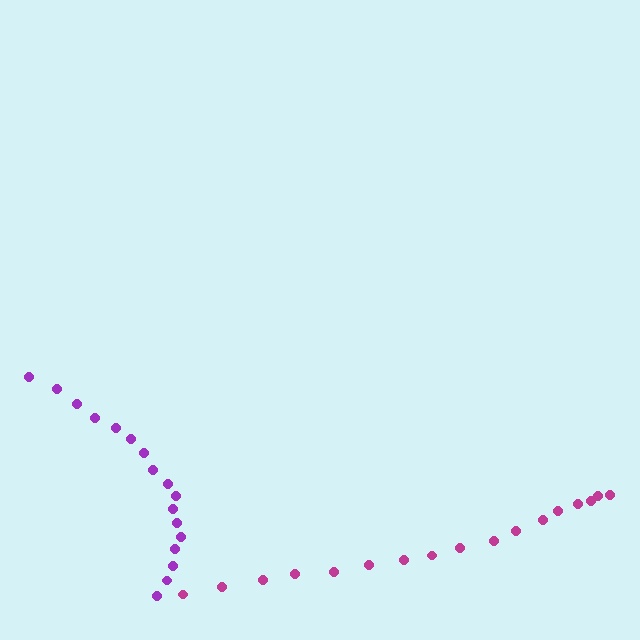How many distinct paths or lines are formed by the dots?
There are 2 distinct paths.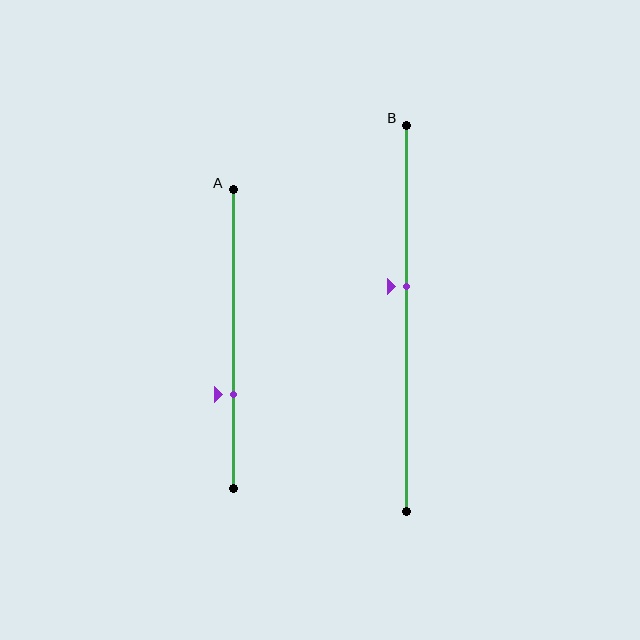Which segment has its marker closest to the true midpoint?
Segment B has its marker closest to the true midpoint.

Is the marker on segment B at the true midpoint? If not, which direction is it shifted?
No, the marker on segment B is shifted upward by about 8% of the segment length.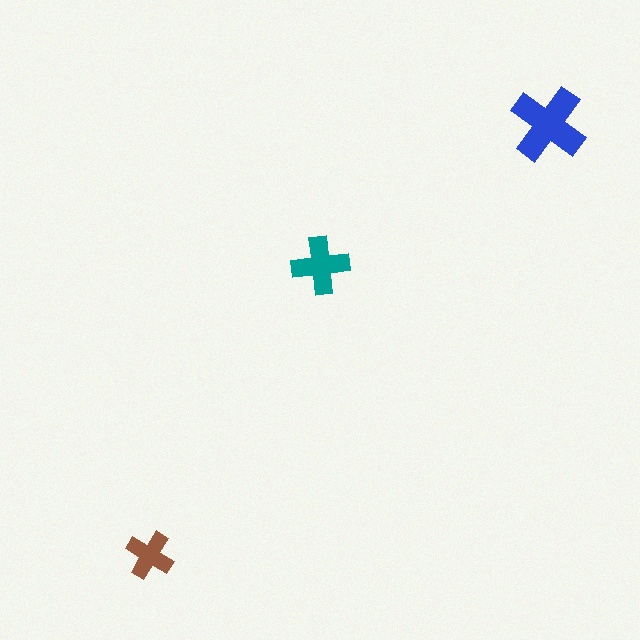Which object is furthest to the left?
The brown cross is leftmost.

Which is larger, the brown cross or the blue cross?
The blue one.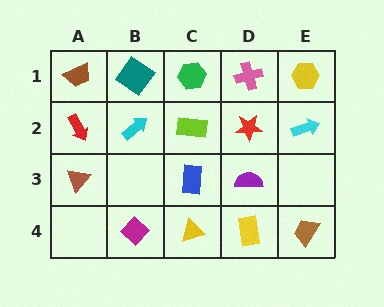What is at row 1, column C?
A green hexagon.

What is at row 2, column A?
A red arrow.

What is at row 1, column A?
A brown trapezoid.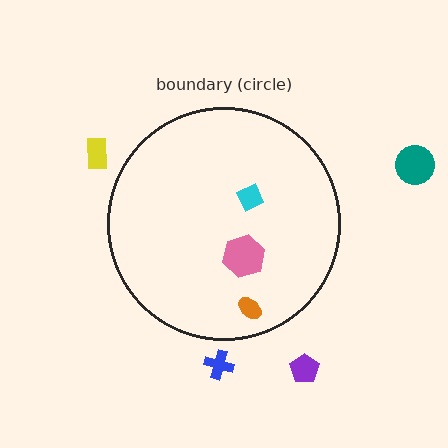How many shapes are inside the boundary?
3 inside, 4 outside.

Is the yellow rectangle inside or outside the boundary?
Outside.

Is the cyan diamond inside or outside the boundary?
Inside.